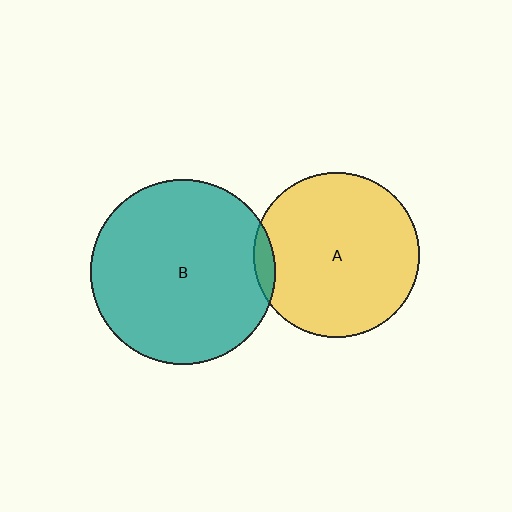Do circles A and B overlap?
Yes.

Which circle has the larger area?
Circle B (teal).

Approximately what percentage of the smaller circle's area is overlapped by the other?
Approximately 5%.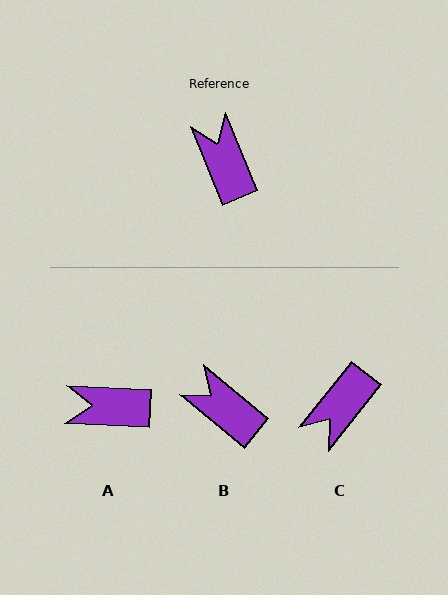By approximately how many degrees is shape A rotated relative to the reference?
Approximately 65 degrees counter-clockwise.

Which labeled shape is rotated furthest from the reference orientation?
C, about 120 degrees away.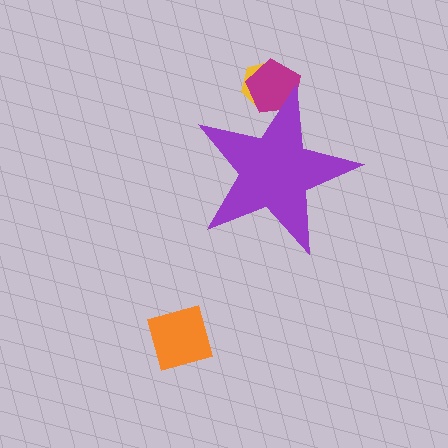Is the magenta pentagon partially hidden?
Yes, the magenta pentagon is partially hidden behind the purple star.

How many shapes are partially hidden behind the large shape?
2 shapes are partially hidden.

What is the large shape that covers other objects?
A purple star.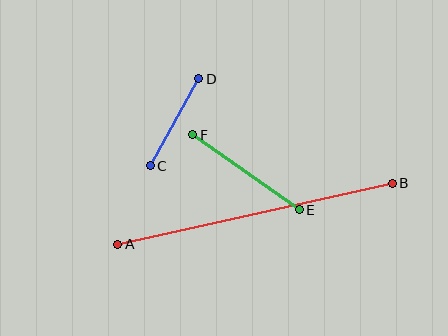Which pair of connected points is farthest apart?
Points A and B are farthest apart.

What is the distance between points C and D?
The distance is approximately 99 pixels.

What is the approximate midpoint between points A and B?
The midpoint is at approximately (255, 214) pixels.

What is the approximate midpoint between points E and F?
The midpoint is at approximately (246, 172) pixels.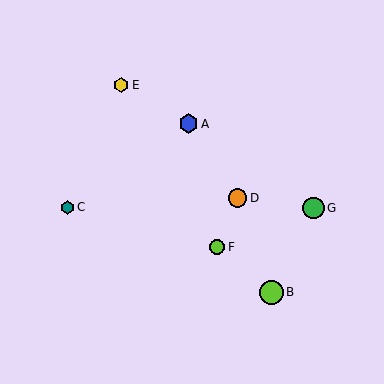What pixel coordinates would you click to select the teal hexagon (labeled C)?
Click at (68, 207) to select the teal hexagon C.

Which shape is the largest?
The lime circle (labeled B) is the largest.